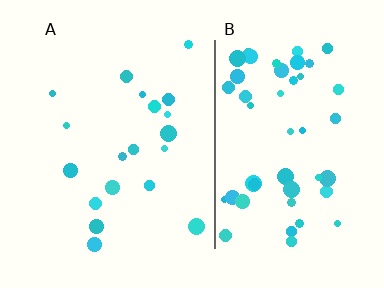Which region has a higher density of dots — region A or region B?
B (the right).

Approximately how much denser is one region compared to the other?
Approximately 2.6× — region B over region A.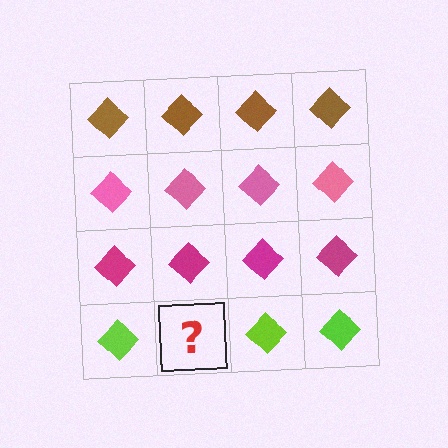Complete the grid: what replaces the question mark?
The question mark should be replaced with a lime diamond.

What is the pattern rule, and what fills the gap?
The rule is that each row has a consistent color. The gap should be filled with a lime diamond.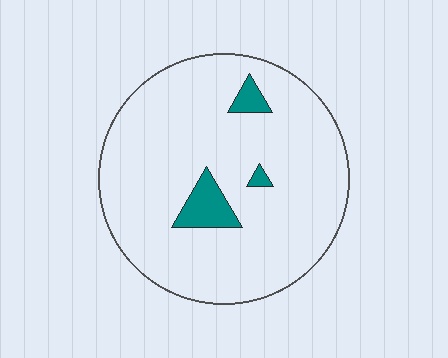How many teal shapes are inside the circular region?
3.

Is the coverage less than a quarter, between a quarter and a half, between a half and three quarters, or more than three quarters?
Less than a quarter.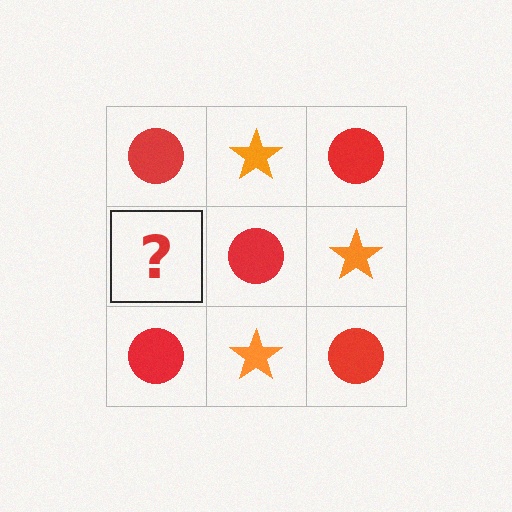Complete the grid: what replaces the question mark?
The question mark should be replaced with an orange star.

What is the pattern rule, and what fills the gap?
The rule is that it alternates red circle and orange star in a checkerboard pattern. The gap should be filled with an orange star.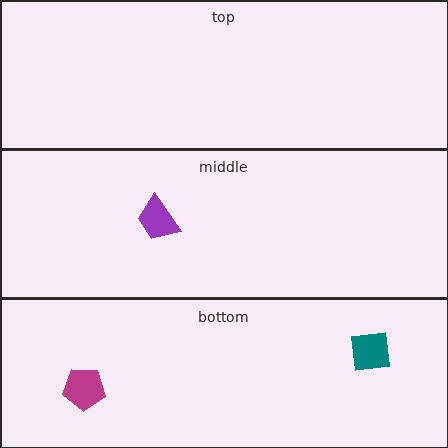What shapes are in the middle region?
The purple trapezoid.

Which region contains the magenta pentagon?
The bottom region.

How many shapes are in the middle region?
1.